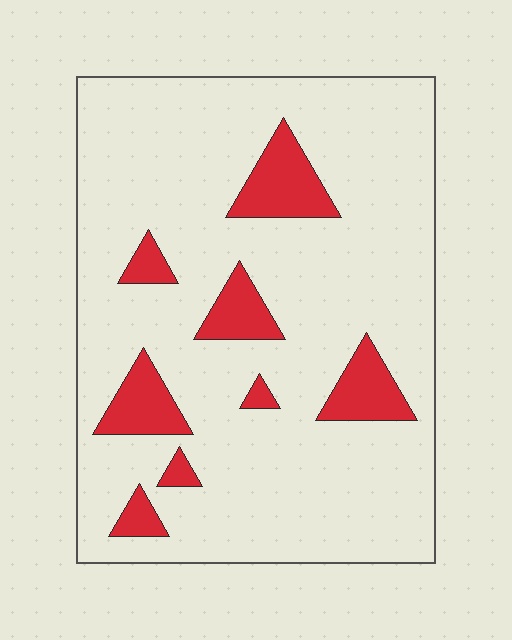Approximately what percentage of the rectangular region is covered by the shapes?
Approximately 15%.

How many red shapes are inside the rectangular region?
8.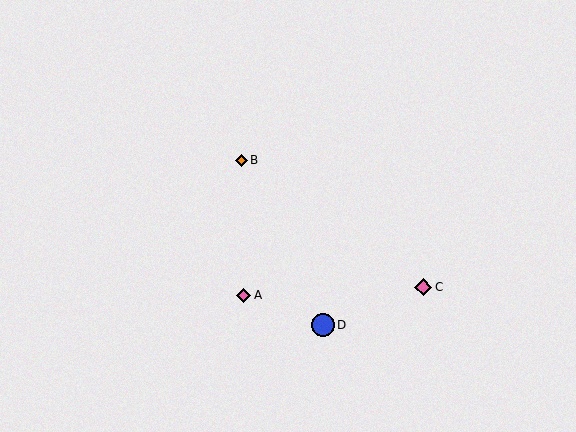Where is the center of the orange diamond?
The center of the orange diamond is at (242, 160).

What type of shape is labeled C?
Shape C is a pink diamond.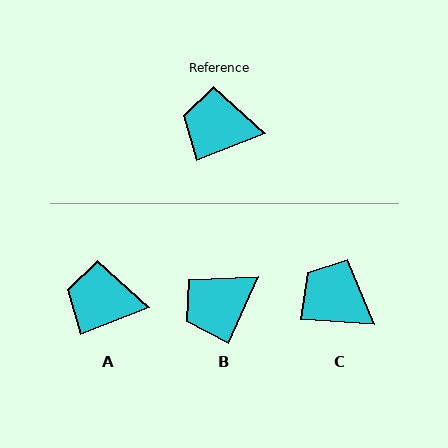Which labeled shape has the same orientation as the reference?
A.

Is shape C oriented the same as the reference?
No, it is off by about 25 degrees.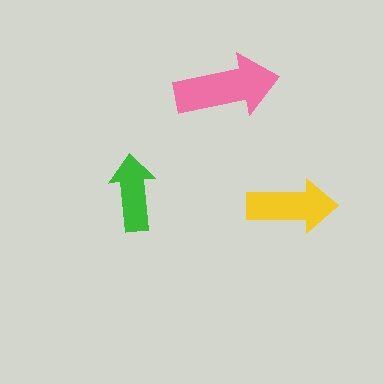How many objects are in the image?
There are 3 objects in the image.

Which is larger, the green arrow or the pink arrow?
The pink one.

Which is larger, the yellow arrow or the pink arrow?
The pink one.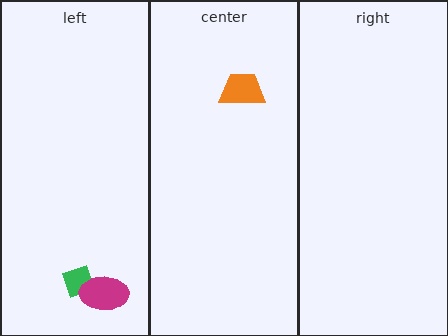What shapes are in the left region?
The green diamond, the magenta ellipse.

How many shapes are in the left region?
2.